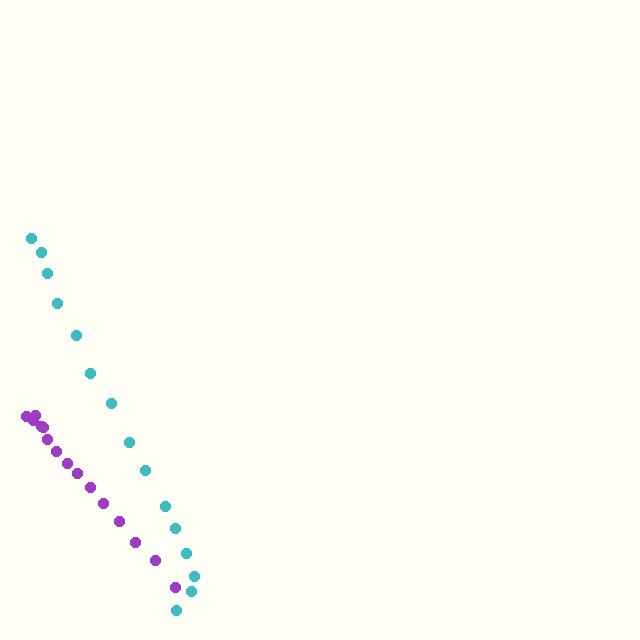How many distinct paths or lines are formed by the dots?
There are 2 distinct paths.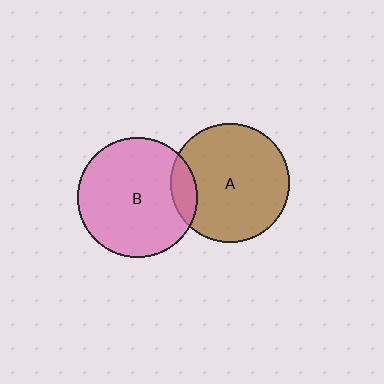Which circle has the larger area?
Circle B (pink).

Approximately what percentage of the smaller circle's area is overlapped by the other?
Approximately 10%.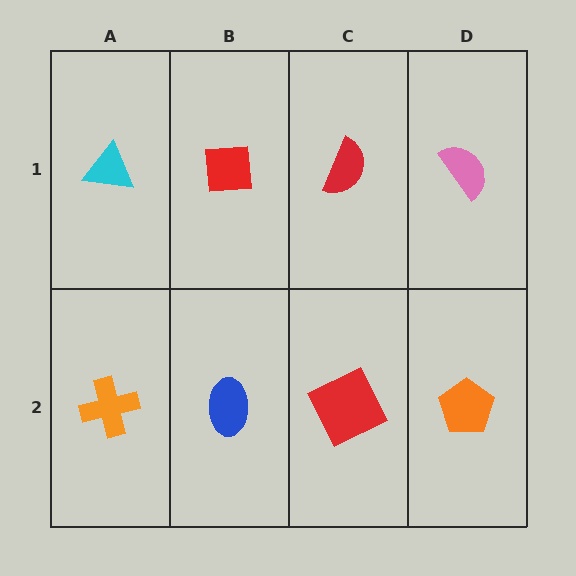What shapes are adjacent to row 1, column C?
A red square (row 2, column C), a red square (row 1, column B), a pink semicircle (row 1, column D).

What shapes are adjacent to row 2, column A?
A cyan triangle (row 1, column A), a blue ellipse (row 2, column B).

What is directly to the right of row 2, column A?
A blue ellipse.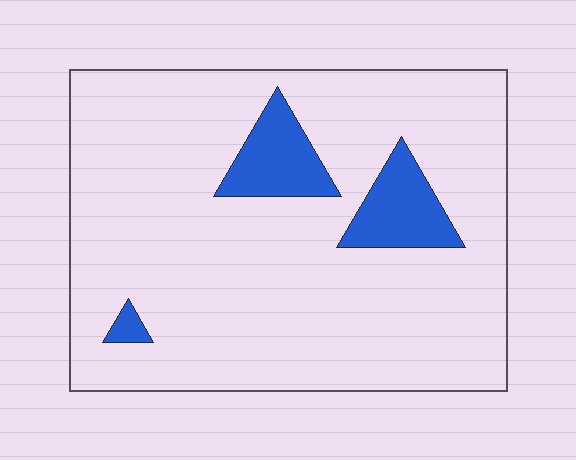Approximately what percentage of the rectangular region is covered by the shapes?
Approximately 10%.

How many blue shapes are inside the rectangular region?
3.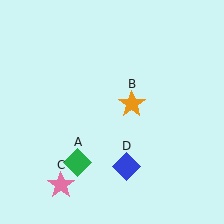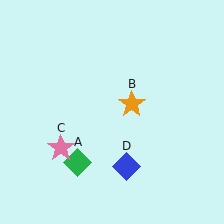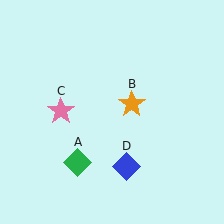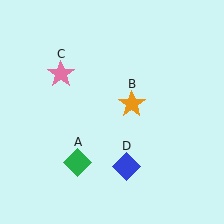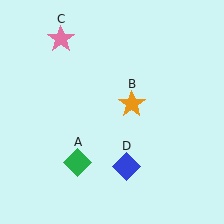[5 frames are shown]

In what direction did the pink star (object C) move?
The pink star (object C) moved up.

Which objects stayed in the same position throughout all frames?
Green diamond (object A) and orange star (object B) and blue diamond (object D) remained stationary.